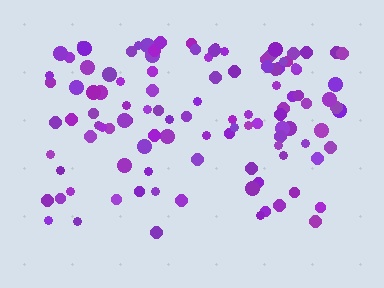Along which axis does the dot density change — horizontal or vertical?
Vertical.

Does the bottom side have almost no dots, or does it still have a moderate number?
Still a moderate number, just noticeably fewer than the top.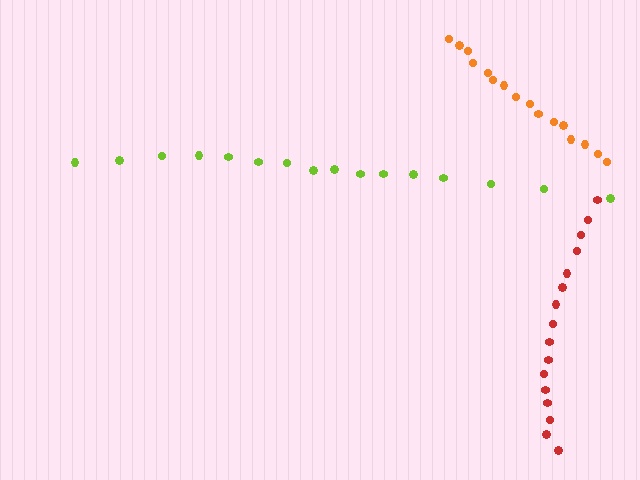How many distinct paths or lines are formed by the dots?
There are 3 distinct paths.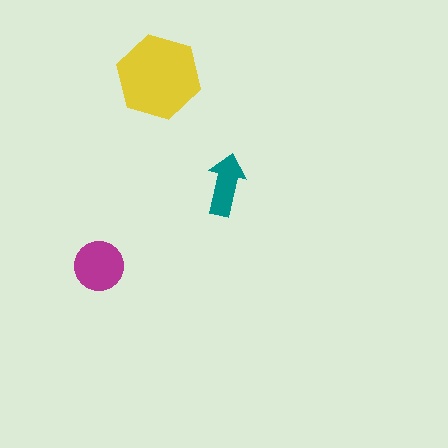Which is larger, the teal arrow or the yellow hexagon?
The yellow hexagon.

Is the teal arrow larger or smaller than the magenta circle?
Smaller.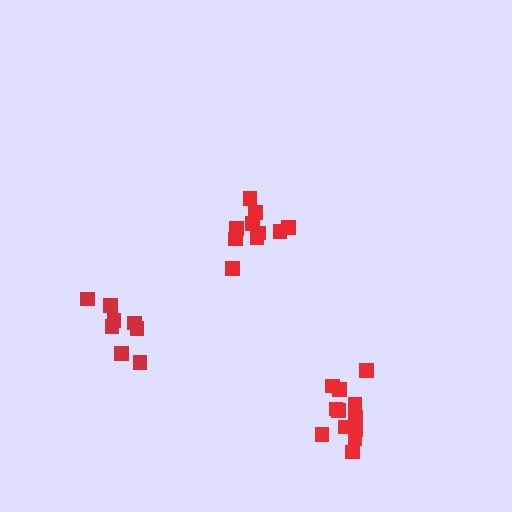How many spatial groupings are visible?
There are 3 spatial groupings.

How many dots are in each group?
Group 1: 8 dots, Group 2: 10 dots, Group 3: 12 dots (30 total).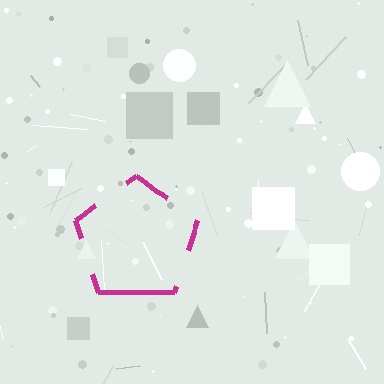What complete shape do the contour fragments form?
The contour fragments form a pentagon.